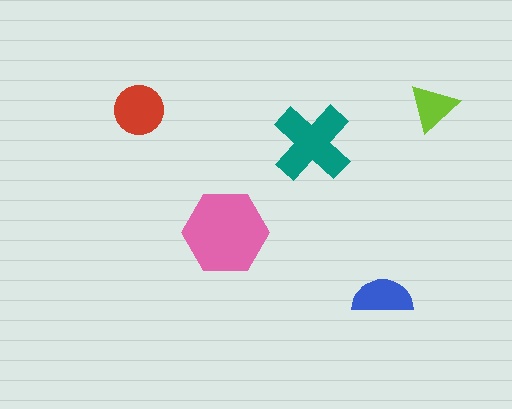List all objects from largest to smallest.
The pink hexagon, the teal cross, the red circle, the blue semicircle, the lime triangle.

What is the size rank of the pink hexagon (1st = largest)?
1st.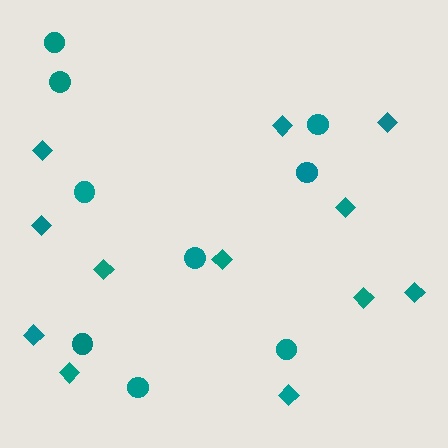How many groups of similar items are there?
There are 2 groups: one group of circles (9) and one group of diamonds (12).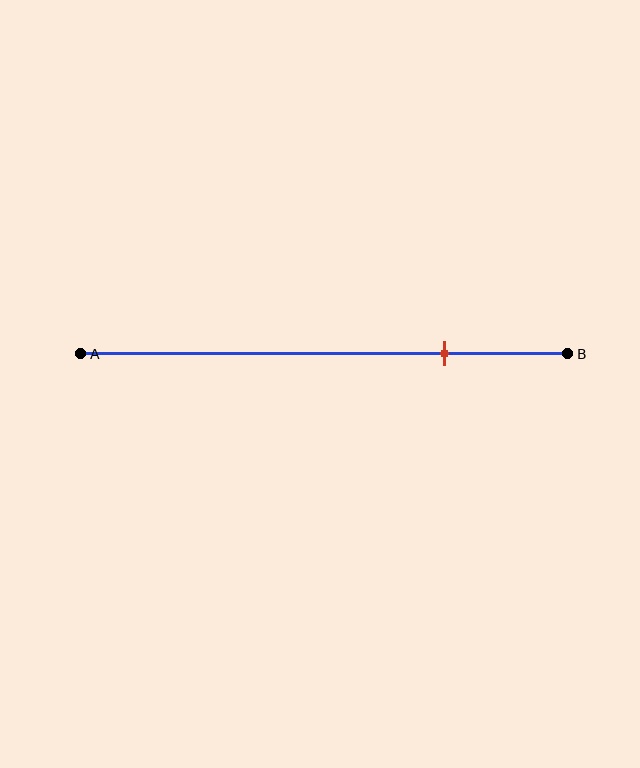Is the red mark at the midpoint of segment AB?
No, the mark is at about 75% from A, not at the 50% midpoint.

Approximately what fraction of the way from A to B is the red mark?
The red mark is approximately 75% of the way from A to B.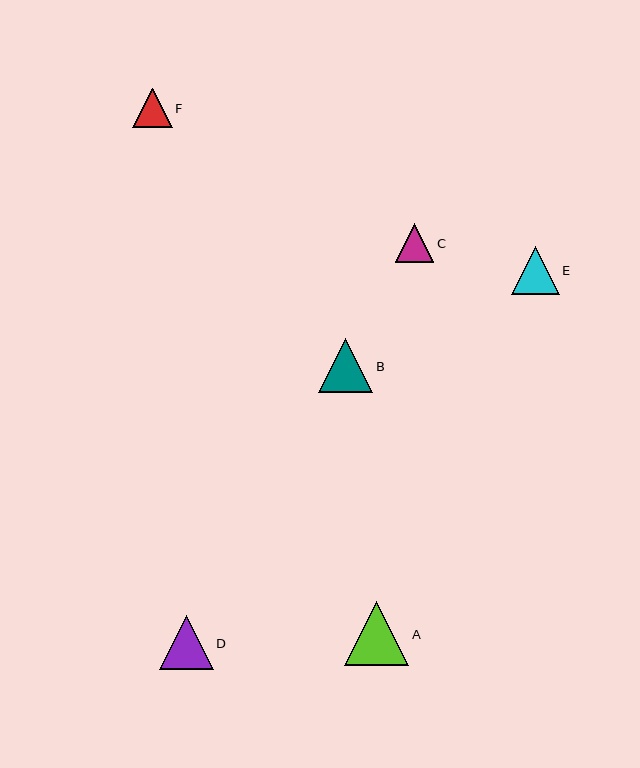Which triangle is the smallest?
Triangle C is the smallest with a size of approximately 38 pixels.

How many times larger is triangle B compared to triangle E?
Triangle B is approximately 1.1 times the size of triangle E.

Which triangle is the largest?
Triangle A is the largest with a size of approximately 64 pixels.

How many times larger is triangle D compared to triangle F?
Triangle D is approximately 1.4 times the size of triangle F.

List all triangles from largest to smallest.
From largest to smallest: A, B, D, E, F, C.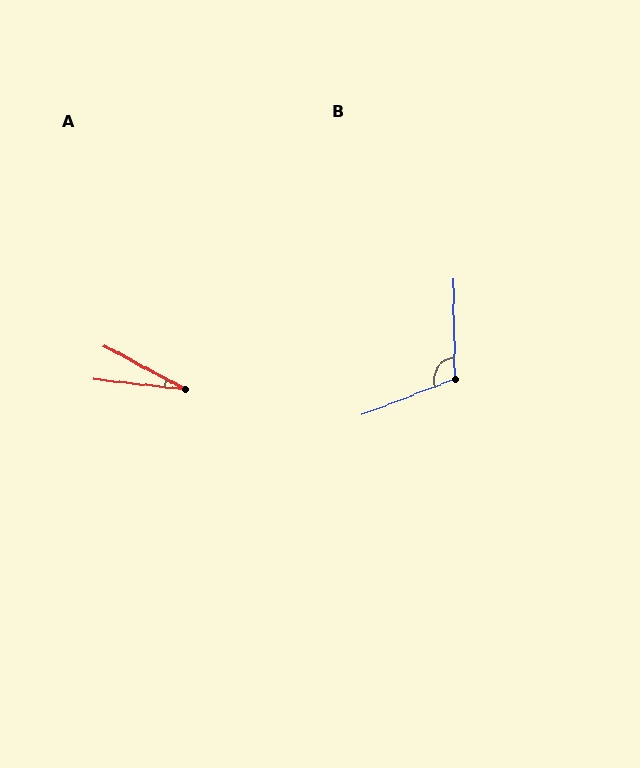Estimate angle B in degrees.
Approximately 111 degrees.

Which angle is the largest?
B, at approximately 111 degrees.